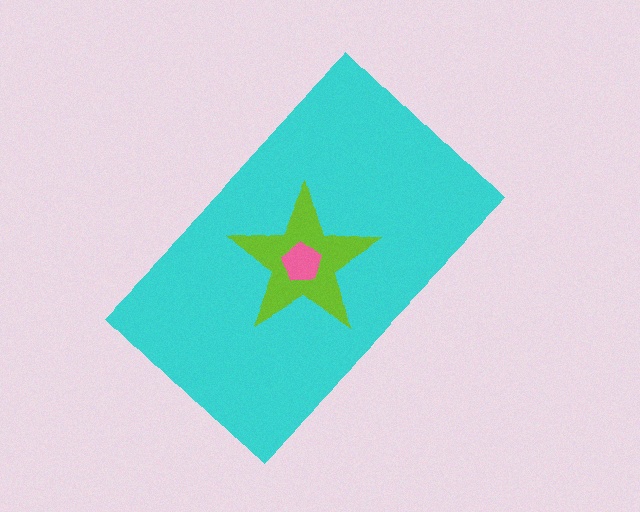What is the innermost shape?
The pink pentagon.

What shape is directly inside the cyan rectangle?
The lime star.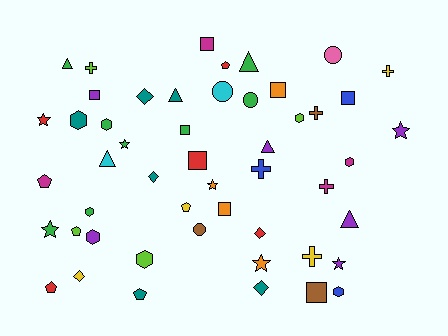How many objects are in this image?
There are 50 objects.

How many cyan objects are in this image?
There are 2 cyan objects.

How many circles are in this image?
There are 4 circles.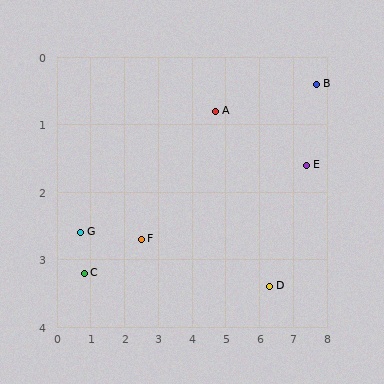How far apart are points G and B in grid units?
Points G and B are about 7.3 grid units apart.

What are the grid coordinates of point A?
Point A is at approximately (4.7, 0.8).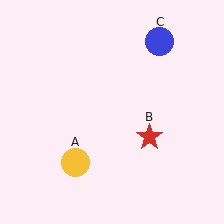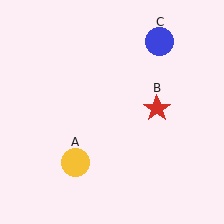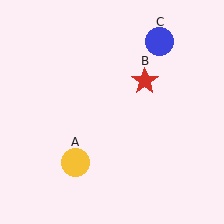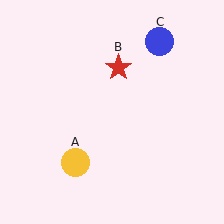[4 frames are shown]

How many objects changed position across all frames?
1 object changed position: red star (object B).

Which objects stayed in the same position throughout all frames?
Yellow circle (object A) and blue circle (object C) remained stationary.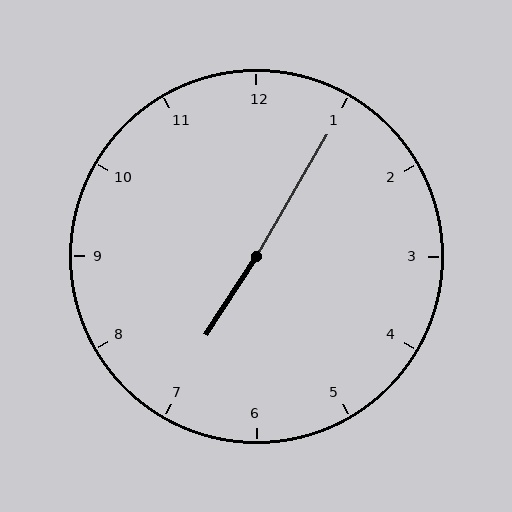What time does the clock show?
7:05.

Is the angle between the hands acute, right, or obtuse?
It is obtuse.